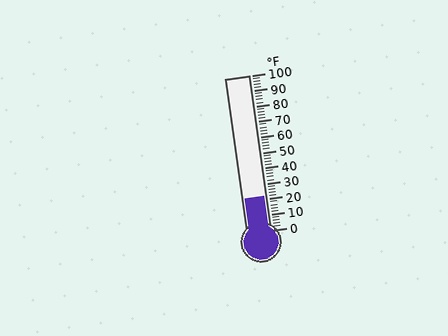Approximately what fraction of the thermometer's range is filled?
The thermometer is filled to approximately 20% of its range.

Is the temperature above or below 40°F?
The temperature is below 40°F.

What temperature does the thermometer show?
The thermometer shows approximately 22°F.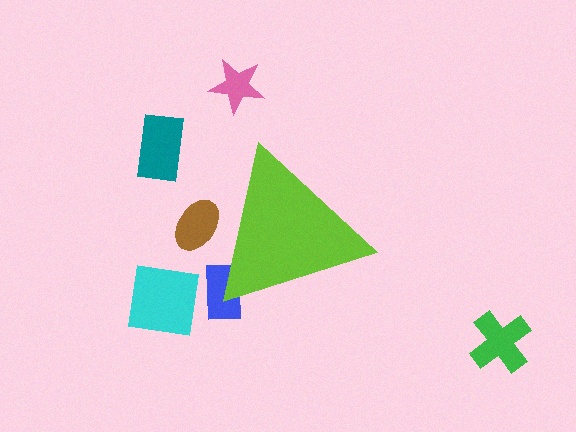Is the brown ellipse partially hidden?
Yes, the brown ellipse is partially hidden behind the lime triangle.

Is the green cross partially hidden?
No, the green cross is fully visible.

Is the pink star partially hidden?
No, the pink star is fully visible.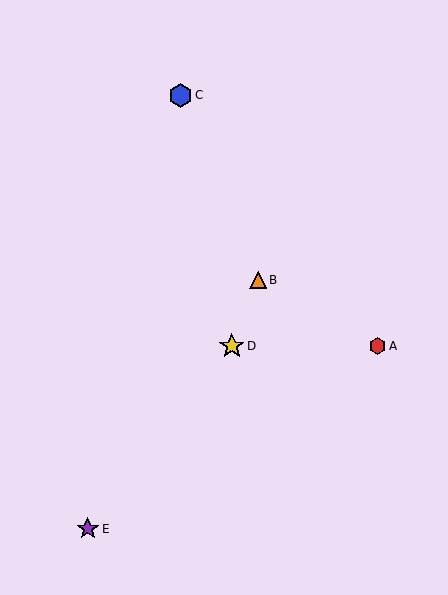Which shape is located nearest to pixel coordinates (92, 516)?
The purple star (labeled E) at (88, 529) is nearest to that location.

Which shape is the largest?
The yellow star (labeled D) is the largest.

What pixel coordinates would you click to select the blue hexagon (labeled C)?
Click at (181, 95) to select the blue hexagon C.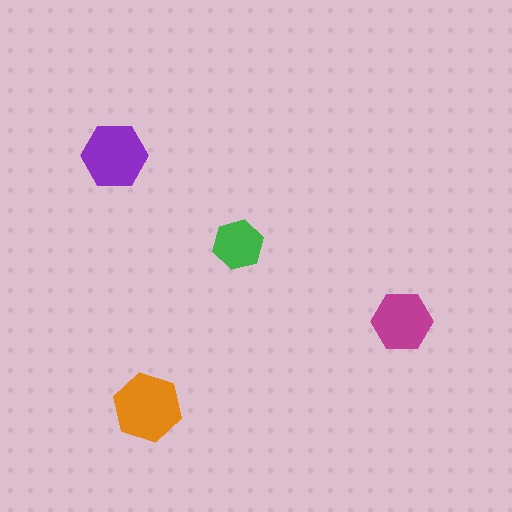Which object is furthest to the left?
The purple hexagon is leftmost.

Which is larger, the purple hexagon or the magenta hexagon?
The purple one.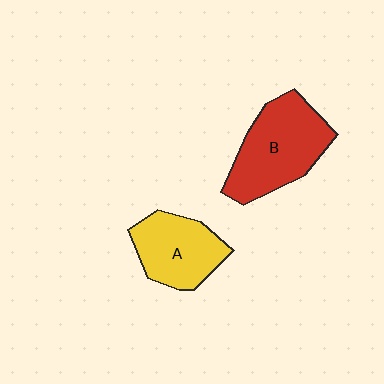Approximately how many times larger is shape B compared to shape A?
Approximately 1.3 times.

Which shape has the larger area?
Shape B (red).